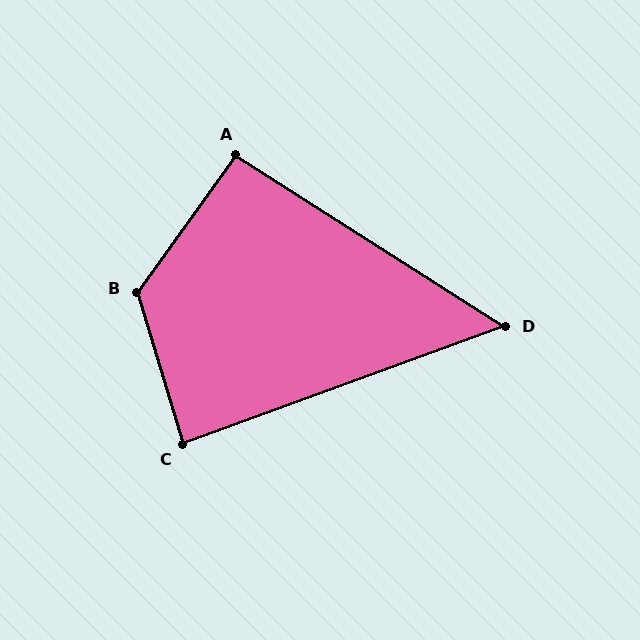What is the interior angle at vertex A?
Approximately 93 degrees (approximately right).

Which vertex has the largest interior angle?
B, at approximately 127 degrees.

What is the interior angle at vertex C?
Approximately 87 degrees (approximately right).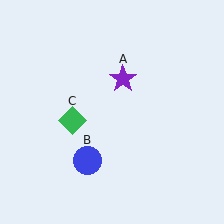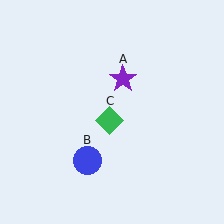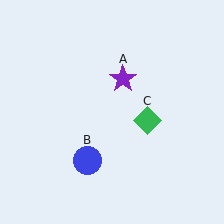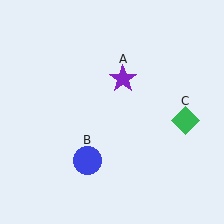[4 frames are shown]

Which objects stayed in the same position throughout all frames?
Purple star (object A) and blue circle (object B) remained stationary.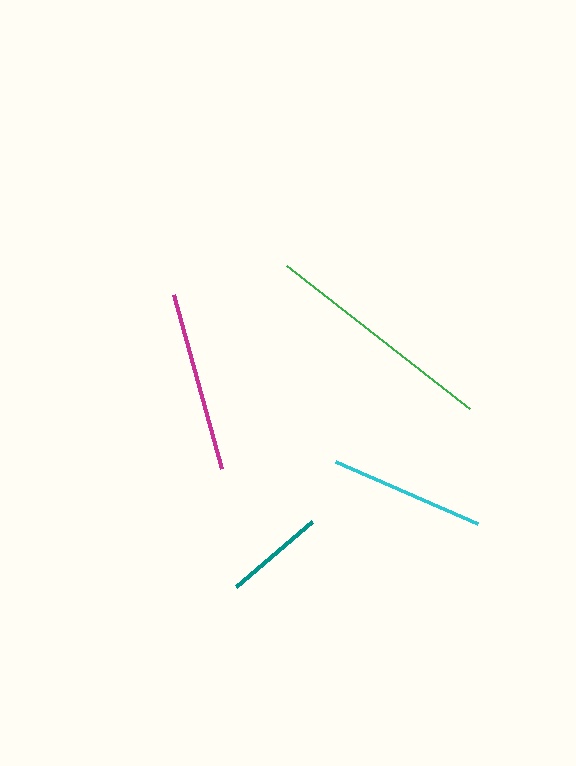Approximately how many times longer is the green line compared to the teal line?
The green line is approximately 2.3 times the length of the teal line.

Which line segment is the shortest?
The teal line is the shortest at approximately 101 pixels.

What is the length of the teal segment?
The teal segment is approximately 101 pixels long.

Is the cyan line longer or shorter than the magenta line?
The magenta line is longer than the cyan line.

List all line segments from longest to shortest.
From longest to shortest: green, magenta, cyan, teal.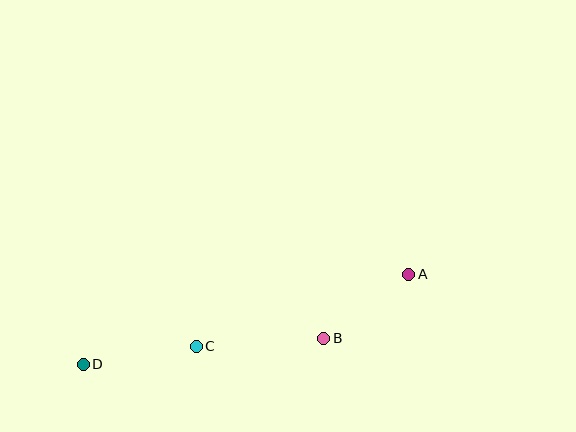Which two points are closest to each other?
Points A and B are closest to each other.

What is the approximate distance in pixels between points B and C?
The distance between B and C is approximately 128 pixels.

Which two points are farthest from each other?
Points A and D are farthest from each other.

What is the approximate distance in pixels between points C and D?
The distance between C and D is approximately 114 pixels.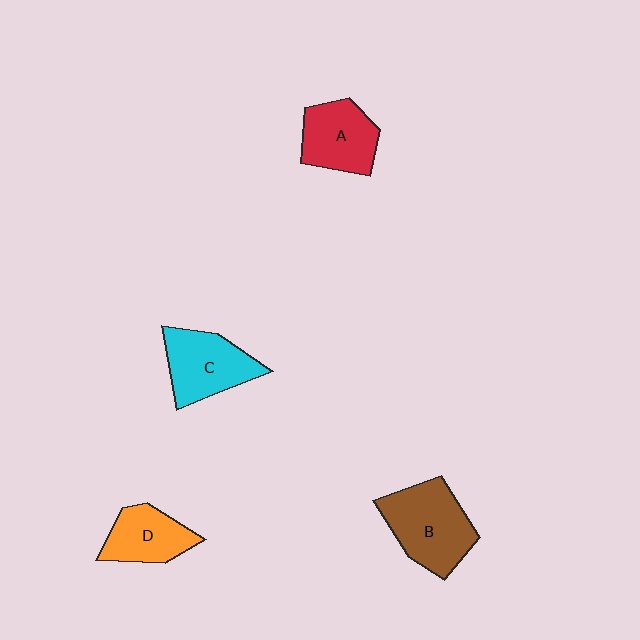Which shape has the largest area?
Shape B (brown).